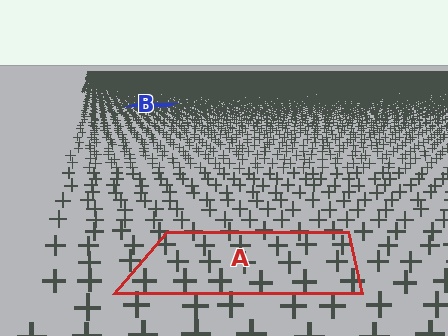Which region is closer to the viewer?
Region A is closer. The texture elements there are larger and more spread out.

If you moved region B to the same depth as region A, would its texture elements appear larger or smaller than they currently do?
They would appear larger. At a closer depth, the same texture elements are projected at a bigger on-screen size.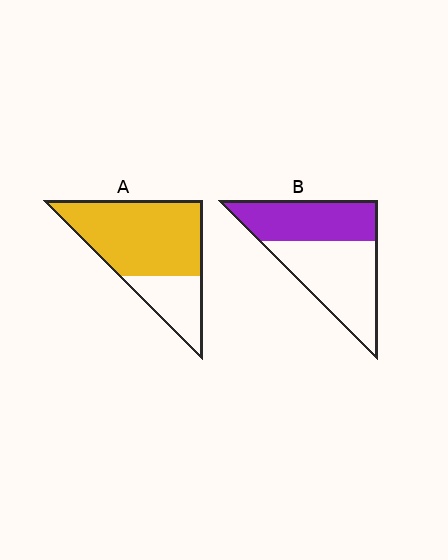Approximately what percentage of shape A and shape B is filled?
A is approximately 70% and B is approximately 45%.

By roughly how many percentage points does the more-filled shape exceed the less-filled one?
By roughly 30 percentage points (A over B).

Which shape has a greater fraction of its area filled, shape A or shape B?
Shape A.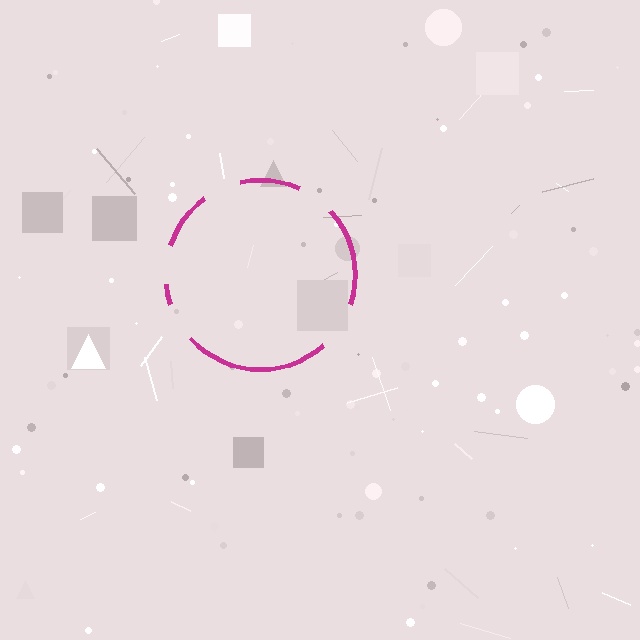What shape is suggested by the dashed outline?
The dashed outline suggests a circle.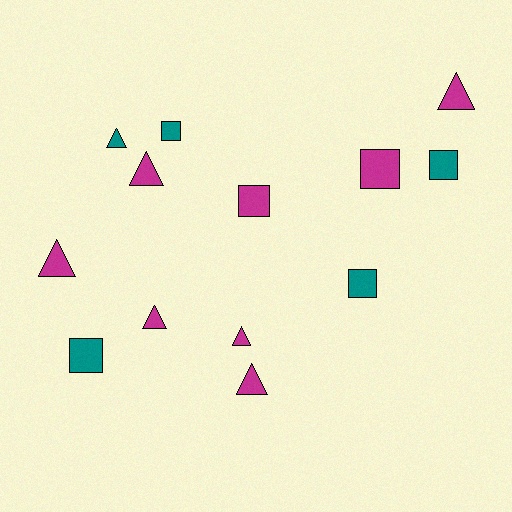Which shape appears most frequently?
Triangle, with 7 objects.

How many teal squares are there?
There are 4 teal squares.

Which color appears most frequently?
Magenta, with 8 objects.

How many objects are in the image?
There are 13 objects.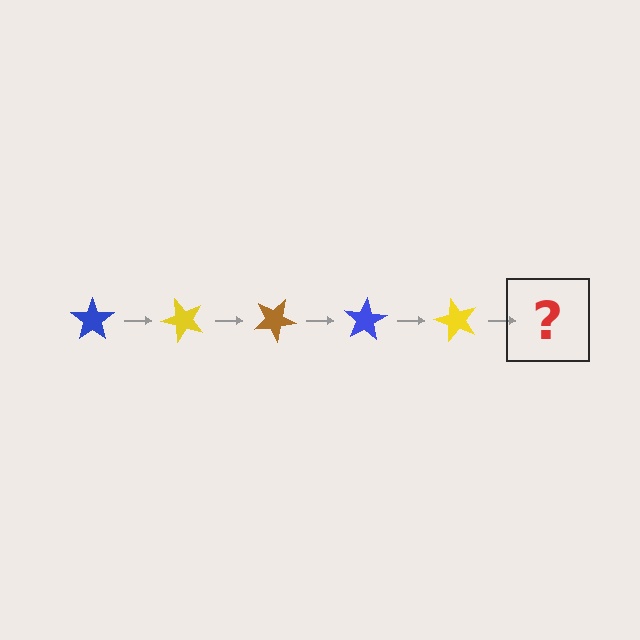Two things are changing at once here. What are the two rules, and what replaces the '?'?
The two rules are that it rotates 50 degrees each step and the color cycles through blue, yellow, and brown. The '?' should be a brown star, rotated 250 degrees from the start.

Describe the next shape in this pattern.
It should be a brown star, rotated 250 degrees from the start.